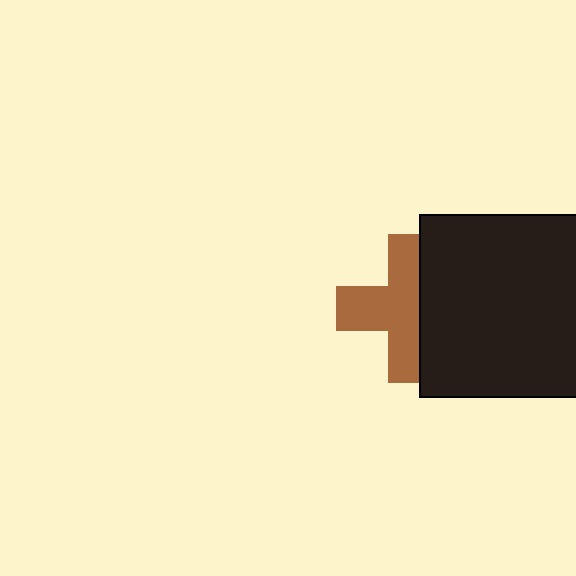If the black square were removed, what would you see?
You would see the complete brown cross.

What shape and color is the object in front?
The object in front is a black square.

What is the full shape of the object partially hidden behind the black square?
The partially hidden object is a brown cross.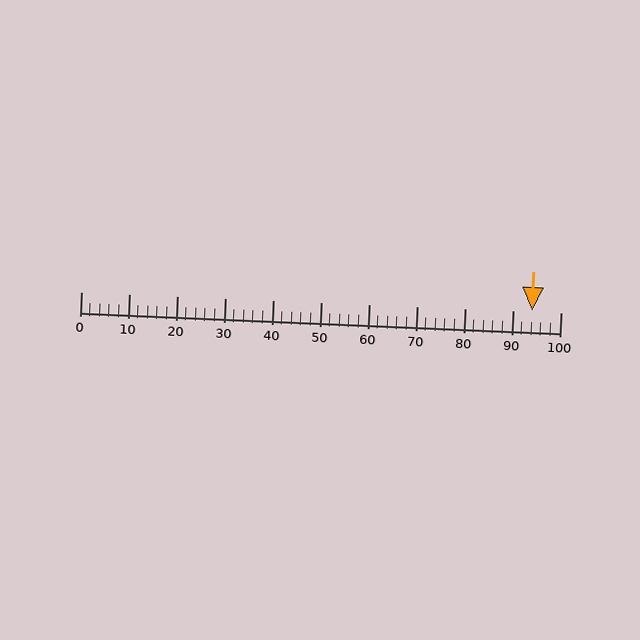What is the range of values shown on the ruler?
The ruler shows values from 0 to 100.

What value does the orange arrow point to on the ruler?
The orange arrow points to approximately 94.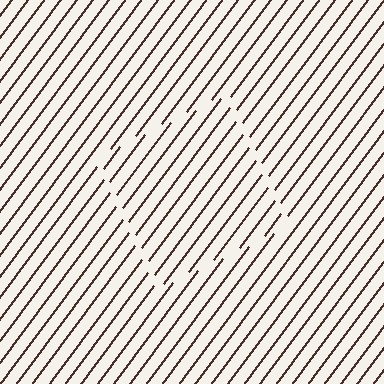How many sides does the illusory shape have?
4 sides — the line-ends trace a square.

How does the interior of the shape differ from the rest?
The interior of the shape contains the same grating, shifted by half a period — the contour is defined by the phase discontinuity where line-ends from the inner and outer gratings abut.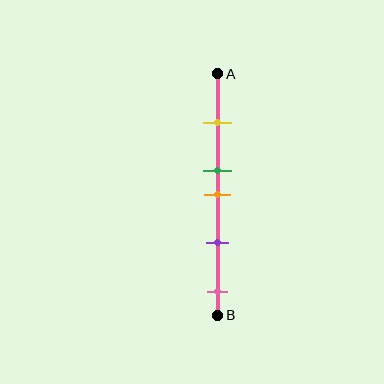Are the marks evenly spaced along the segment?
No, the marks are not evenly spaced.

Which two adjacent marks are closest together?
The green and orange marks are the closest adjacent pair.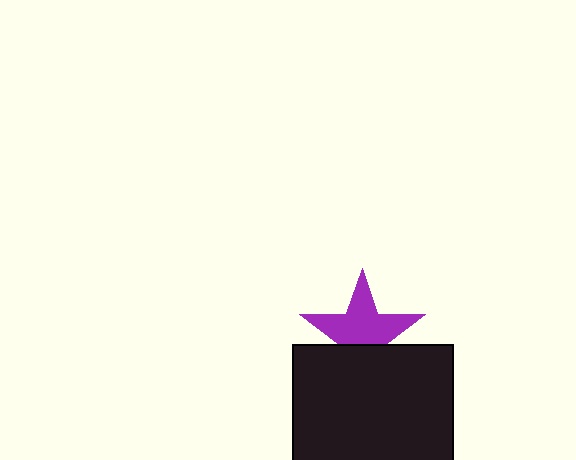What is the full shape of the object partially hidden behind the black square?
The partially hidden object is a purple star.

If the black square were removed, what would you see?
You would see the complete purple star.